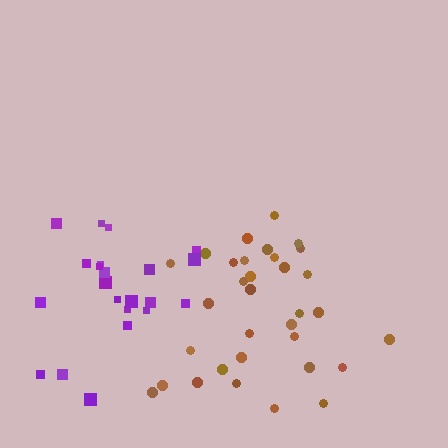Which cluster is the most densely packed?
Brown.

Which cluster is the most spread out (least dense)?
Purple.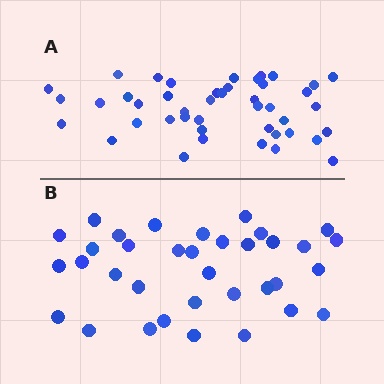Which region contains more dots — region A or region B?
Region A (the top region) has more dots.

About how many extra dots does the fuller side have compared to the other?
Region A has roughly 8 or so more dots than region B.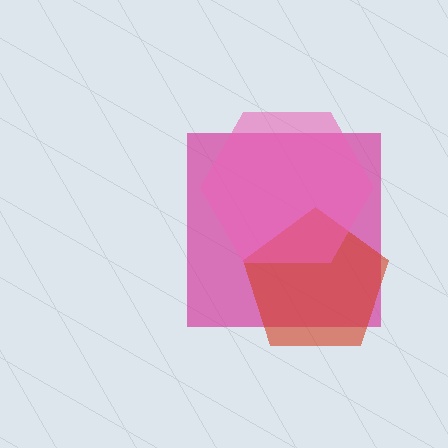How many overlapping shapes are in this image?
There are 3 overlapping shapes in the image.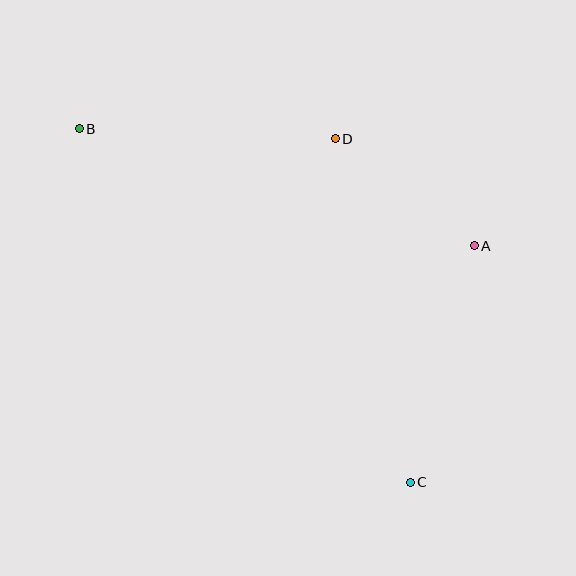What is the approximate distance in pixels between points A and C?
The distance between A and C is approximately 245 pixels.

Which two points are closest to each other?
Points A and D are closest to each other.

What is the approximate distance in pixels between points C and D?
The distance between C and D is approximately 352 pixels.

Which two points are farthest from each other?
Points B and C are farthest from each other.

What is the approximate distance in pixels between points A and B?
The distance between A and B is approximately 412 pixels.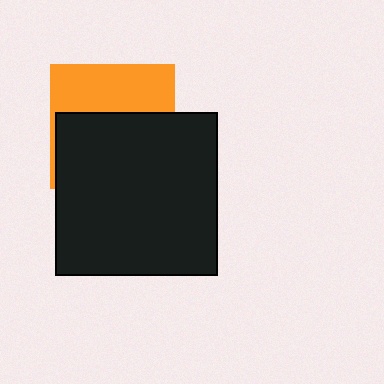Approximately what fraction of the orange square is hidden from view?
Roughly 59% of the orange square is hidden behind the black square.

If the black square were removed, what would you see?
You would see the complete orange square.